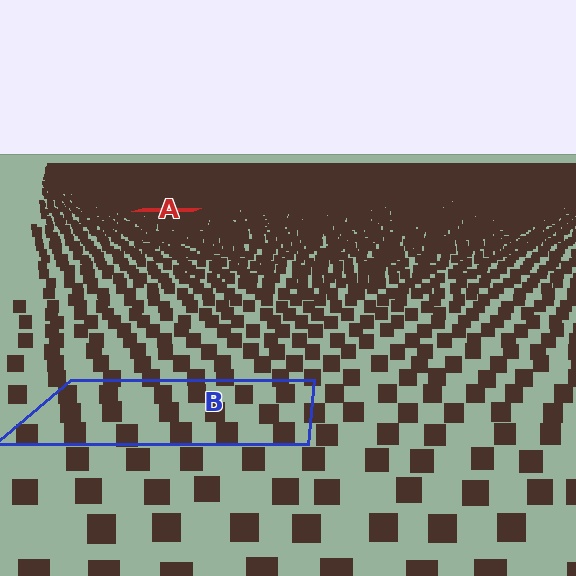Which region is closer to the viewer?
Region B is closer. The texture elements there are larger and more spread out.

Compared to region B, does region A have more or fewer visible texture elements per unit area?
Region A has more texture elements per unit area — they are packed more densely because it is farther away.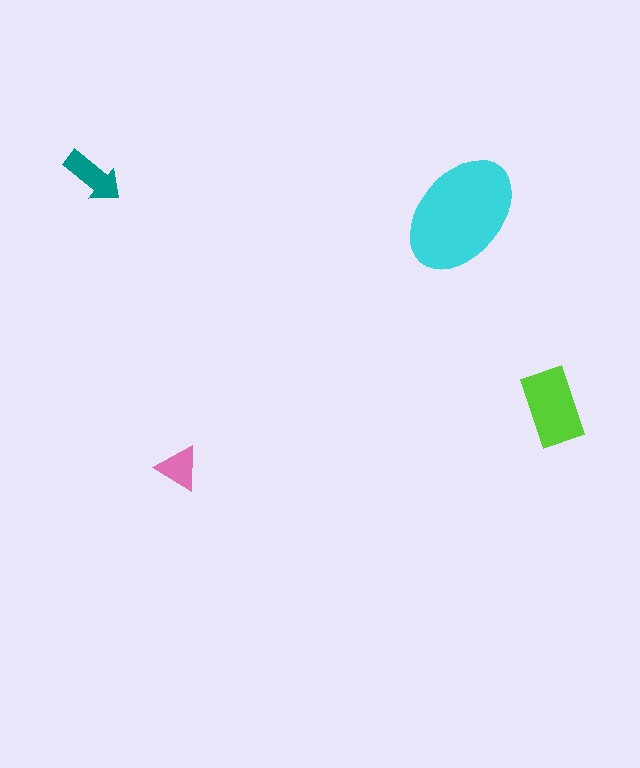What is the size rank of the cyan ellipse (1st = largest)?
1st.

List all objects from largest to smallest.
The cyan ellipse, the lime rectangle, the teal arrow, the pink triangle.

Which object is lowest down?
The pink triangle is bottommost.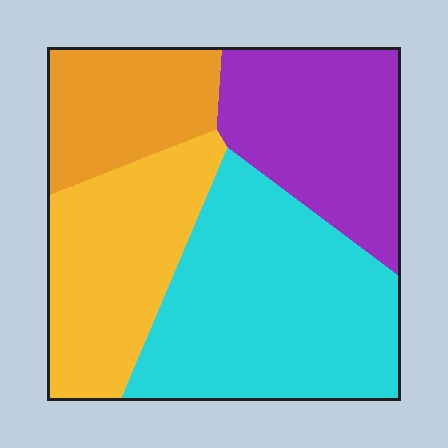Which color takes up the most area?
Cyan, at roughly 35%.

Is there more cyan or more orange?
Cyan.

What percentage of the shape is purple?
Purple takes up less than a quarter of the shape.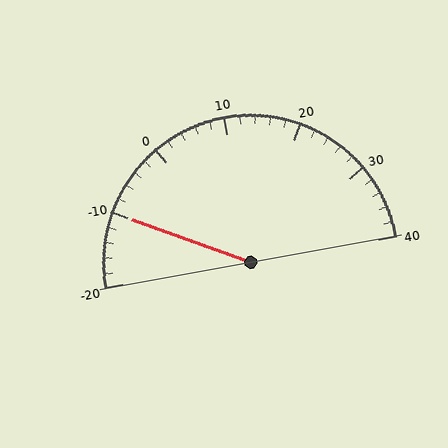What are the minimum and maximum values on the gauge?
The gauge ranges from -20 to 40.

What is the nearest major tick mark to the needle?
The nearest major tick mark is -10.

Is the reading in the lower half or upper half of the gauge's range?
The reading is in the lower half of the range (-20 to 40).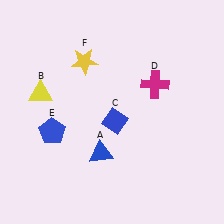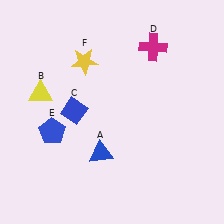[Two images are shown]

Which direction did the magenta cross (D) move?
The magenta cross (D) moved up.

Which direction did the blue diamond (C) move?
The blue diamond (C) moved left.